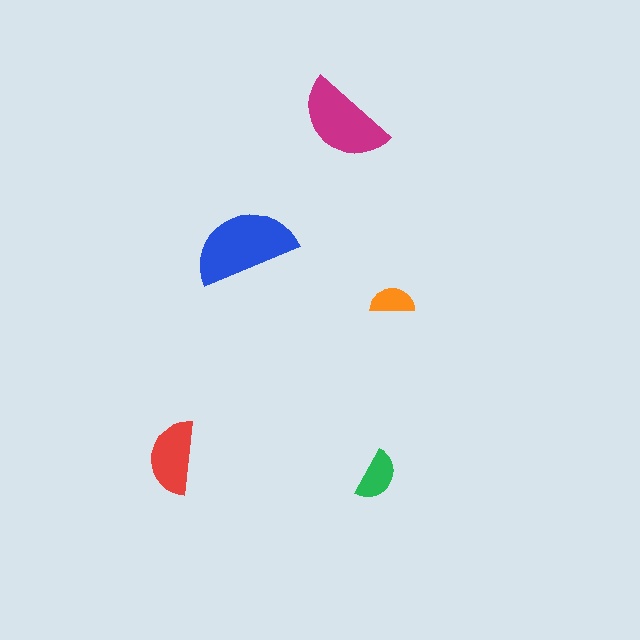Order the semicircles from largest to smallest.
the blue one, the magenta one, the red one, the green one, the orange one.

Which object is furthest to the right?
The orange semicircle is rightmost.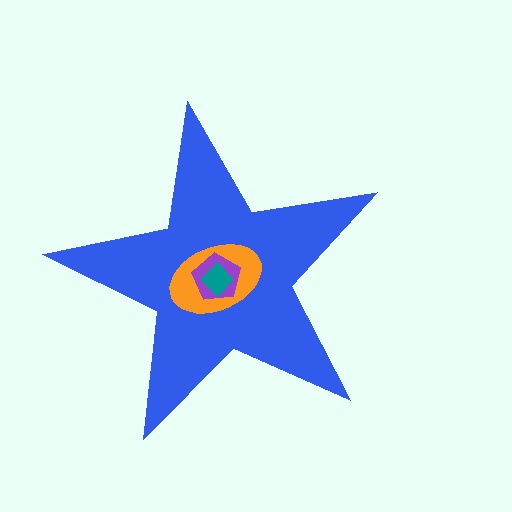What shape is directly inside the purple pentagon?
The teal diamond.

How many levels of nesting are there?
4.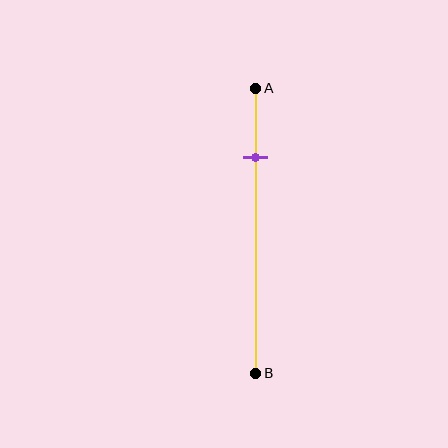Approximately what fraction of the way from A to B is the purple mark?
The purple mark is approximately 25% of the way from A to B.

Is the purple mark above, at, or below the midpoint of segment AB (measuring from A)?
The purple mark is above the midpoint of segment AB.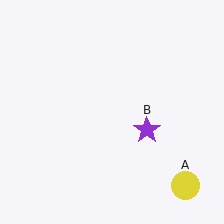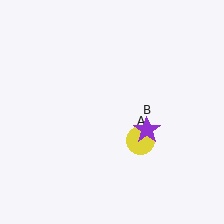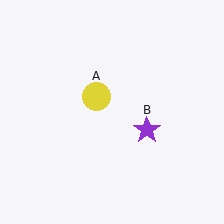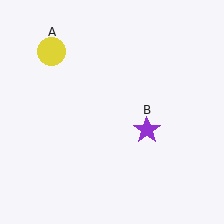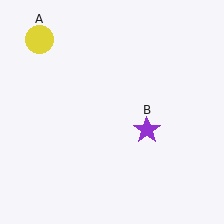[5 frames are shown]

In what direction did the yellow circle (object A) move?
The yellow circle (object A) moved up and to the left.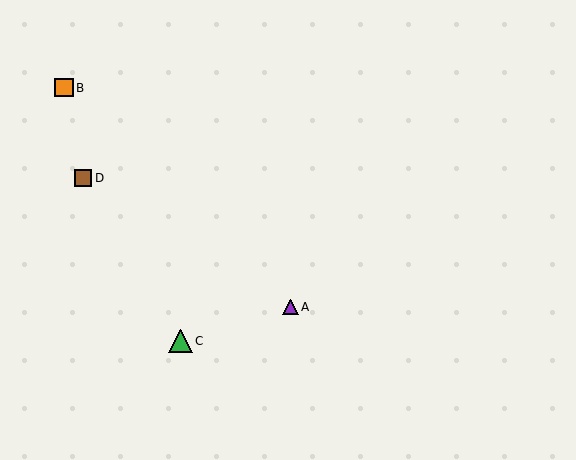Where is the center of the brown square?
The center of the brown square is at (83, 178).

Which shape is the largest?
The green triangle (labeled C) is the largest.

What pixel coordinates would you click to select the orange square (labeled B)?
Click at (64, 88) to select the orange square B.